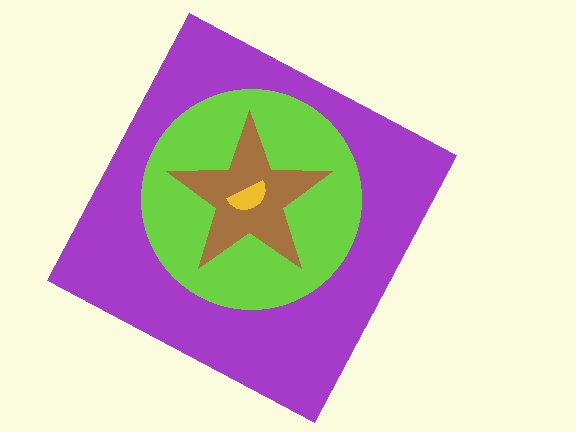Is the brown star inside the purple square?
Yes.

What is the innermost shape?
The yellow semicircle.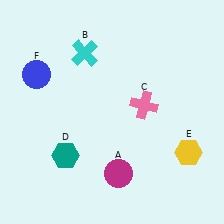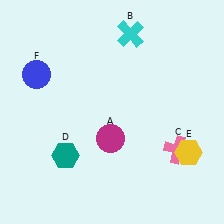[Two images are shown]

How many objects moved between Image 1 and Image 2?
3 objects moved between the two images.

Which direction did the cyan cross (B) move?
The cyan cross (B) moved right.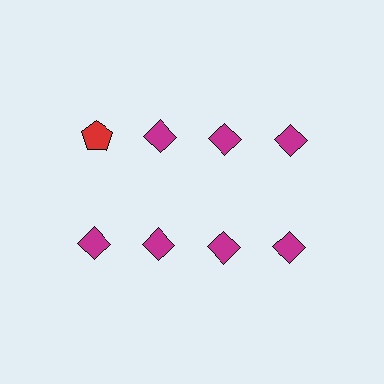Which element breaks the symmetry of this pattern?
The red pentagon in the top row, leftmost column breaks the symmetry. All other shapes are magenta diamonds.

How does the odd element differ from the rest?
It differs in both color (red instead of magenta) and shape (pentagon instead of diamond).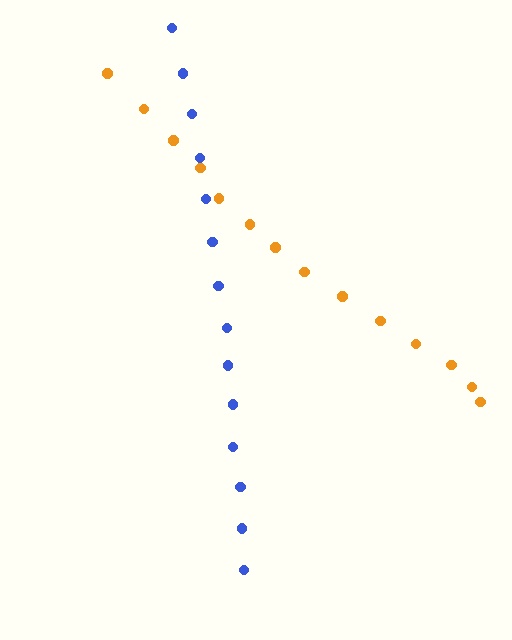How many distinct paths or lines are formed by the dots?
There are 2 distinct paths.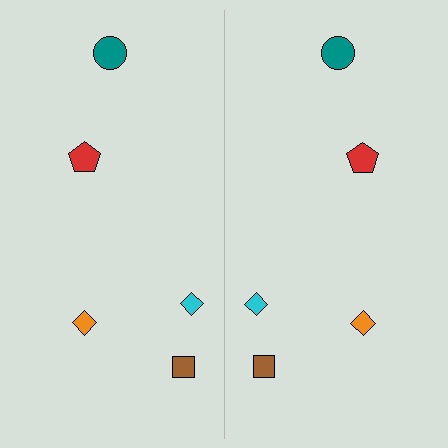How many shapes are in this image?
There are 10 shapes in this image.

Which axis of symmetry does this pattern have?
The pattern has a vertical axis of symmetry running through the center of the image.